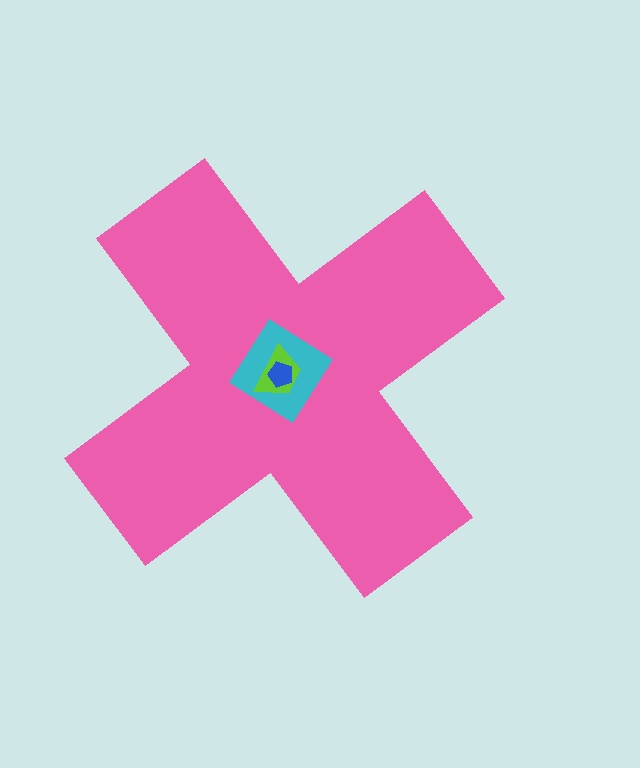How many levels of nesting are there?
4.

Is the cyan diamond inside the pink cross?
Yes.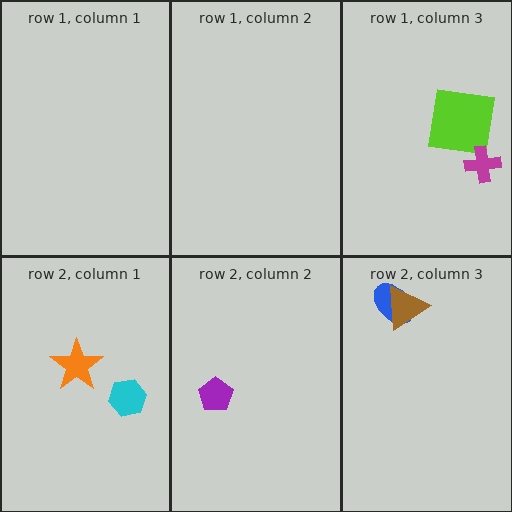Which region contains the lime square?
The row 1, column 3 region.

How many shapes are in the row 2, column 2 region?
1.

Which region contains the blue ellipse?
The row 2, column 3 region.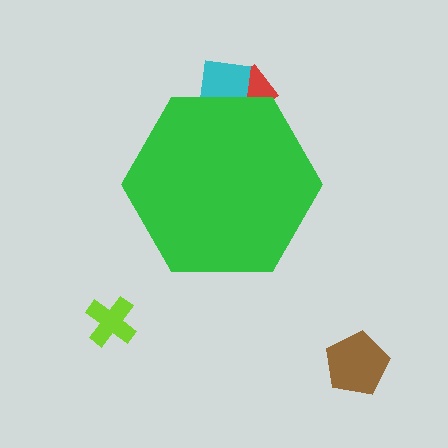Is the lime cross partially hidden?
No, the lime cross is fully visible.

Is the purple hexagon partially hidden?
Yes, the purple hexagon is partially hidden behind the green hexagon.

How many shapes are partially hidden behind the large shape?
3 shapes are partially hidden.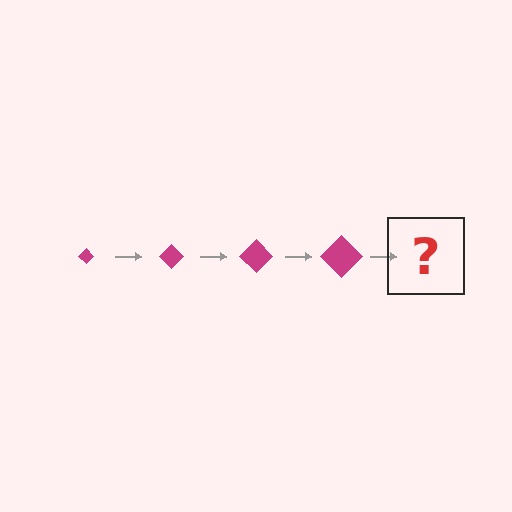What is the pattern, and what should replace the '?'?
The pattern is that the diamond gets progressively larger each step. The '?' should be a magenta diamond, larger than the previous one.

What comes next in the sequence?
The next element should be a magenta diamond, larger than the previous one.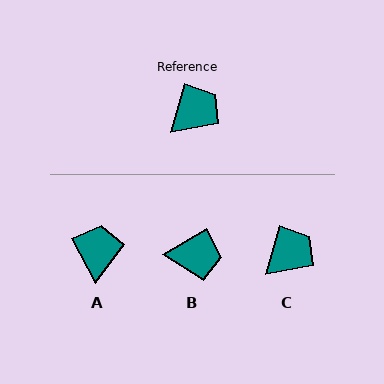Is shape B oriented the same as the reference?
No, it is off by about 44 degrees.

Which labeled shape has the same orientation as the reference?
C.